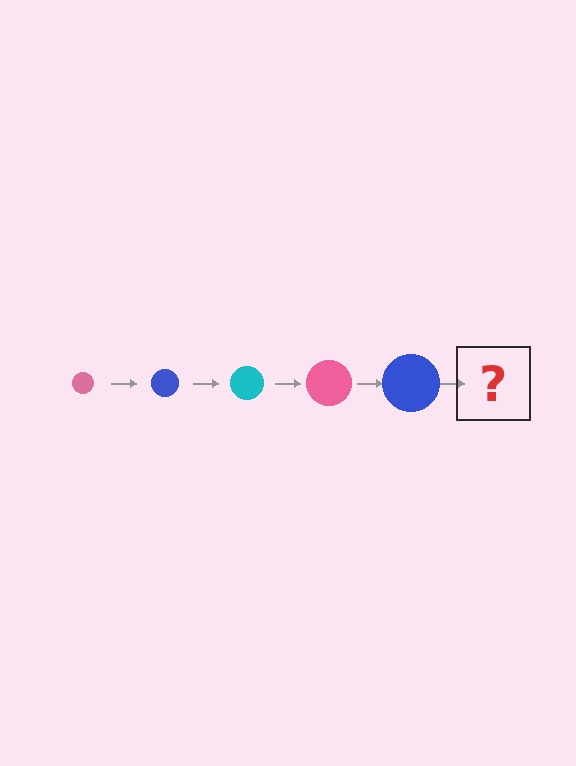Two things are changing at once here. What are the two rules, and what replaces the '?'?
The two rules are that the circle grows larger each step and the color cycles through pink, blue, and cyan. The '?' should be a cyan circle, larger than the previous one.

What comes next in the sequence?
The next element should be a cyan circle, larger than the previous one.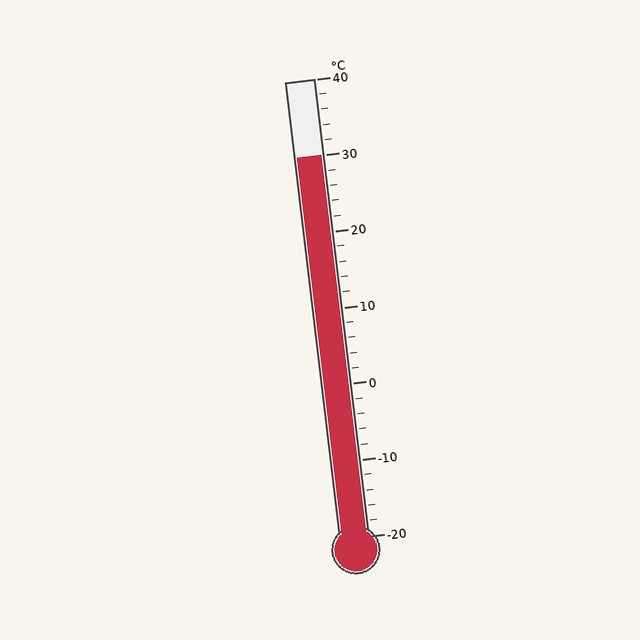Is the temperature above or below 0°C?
The temperature is above 0°C.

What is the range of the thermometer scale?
The thermometer scale ranges from -20°C to 40°C.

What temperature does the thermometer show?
The thermometer shows approximately 30°C.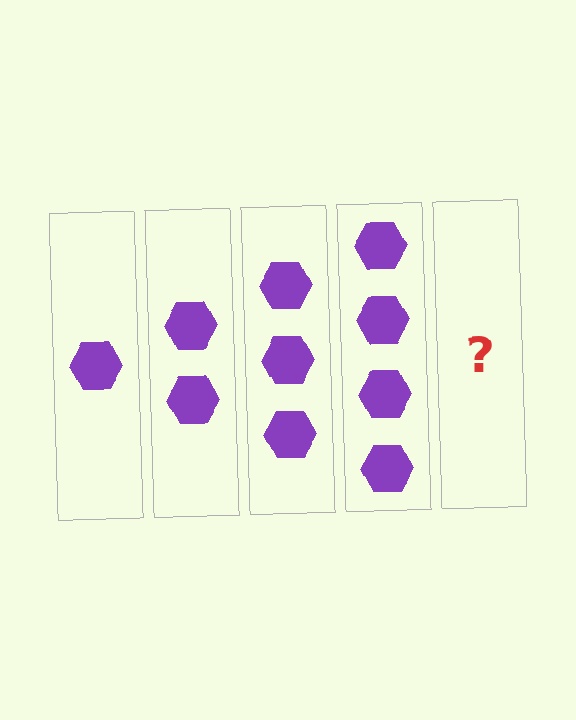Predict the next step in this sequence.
The next step is 5 hexagons.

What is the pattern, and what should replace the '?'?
The pattern is that each step adds one more hexagon. The '?' should be 5 hexagons.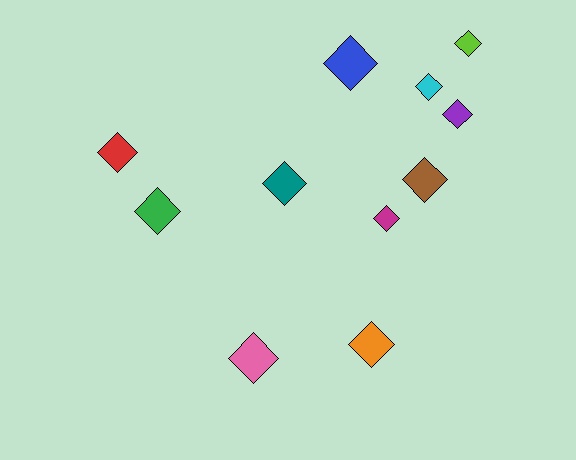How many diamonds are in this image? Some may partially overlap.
There are 11 diamonds.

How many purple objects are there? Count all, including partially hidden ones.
There is 1 purple object.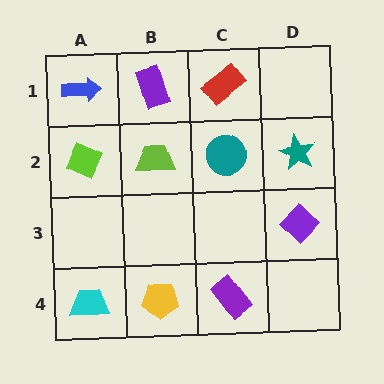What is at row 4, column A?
A cyan trapezoid.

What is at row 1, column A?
A blue arrow.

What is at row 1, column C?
A red rectangle.